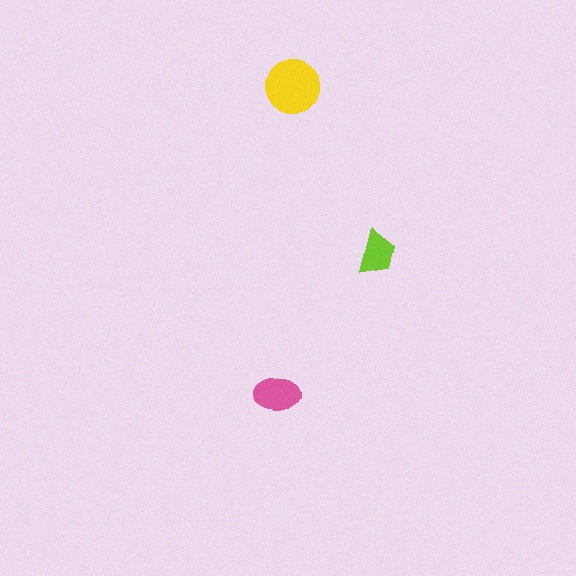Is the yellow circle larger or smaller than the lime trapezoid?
Larger.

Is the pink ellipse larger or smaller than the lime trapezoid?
Larger.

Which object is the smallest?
The lime trapezoid.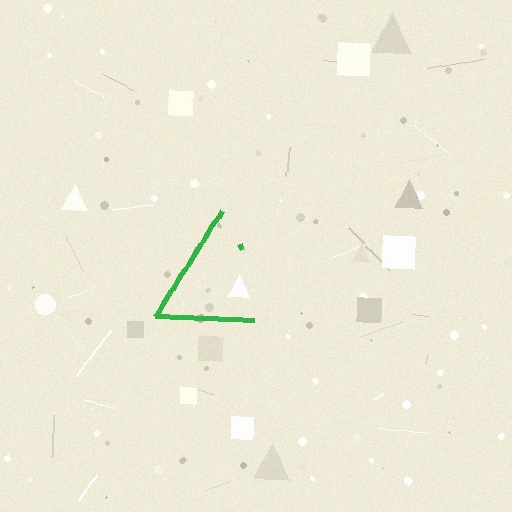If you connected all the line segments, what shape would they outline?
They would outline a triangle.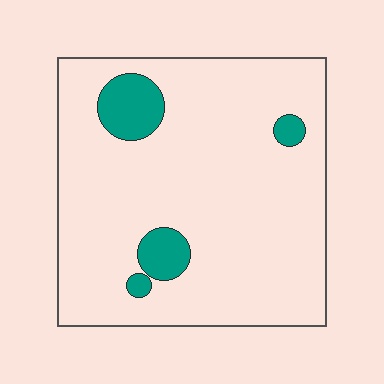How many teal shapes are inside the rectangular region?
4.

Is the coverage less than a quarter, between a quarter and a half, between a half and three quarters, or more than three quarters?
Less than a quarter.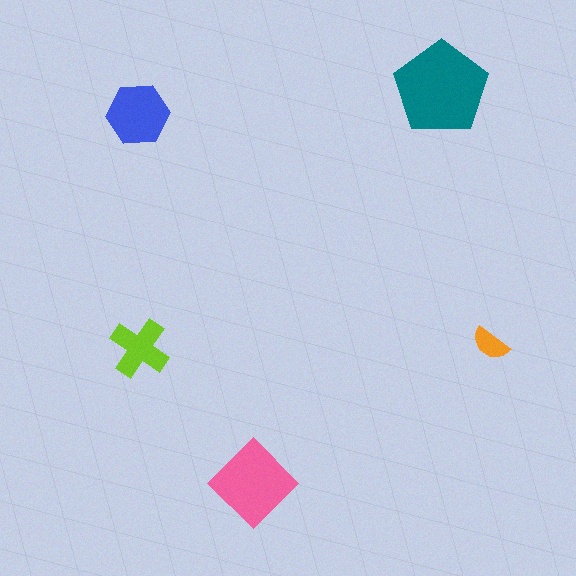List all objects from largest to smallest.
The teal pentagon, the pink diamond, the blue hexagon, the lime cross, the orange semicircle.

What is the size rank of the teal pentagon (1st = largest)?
1st.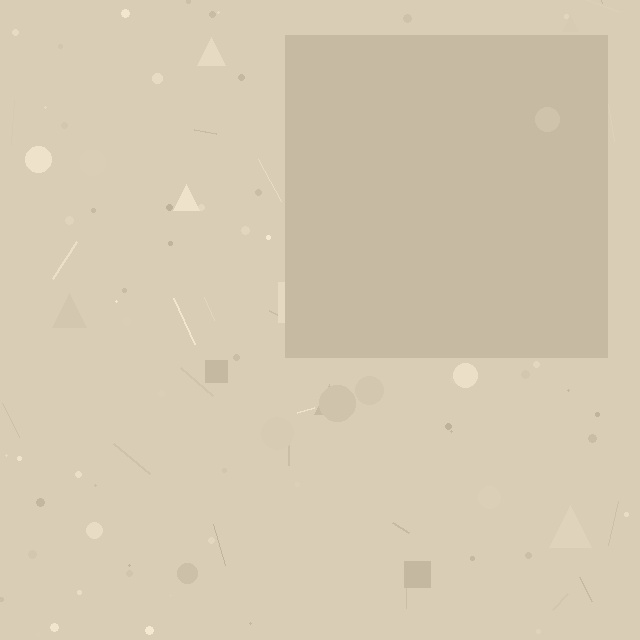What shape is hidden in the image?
A square is hidden in the image.